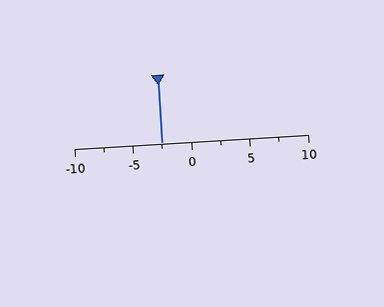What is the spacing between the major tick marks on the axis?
The major ticks are spaced 5 apart.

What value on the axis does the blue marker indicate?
The marker indicates approximately -2.5.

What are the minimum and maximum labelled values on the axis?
The axis runs from -10 to 10.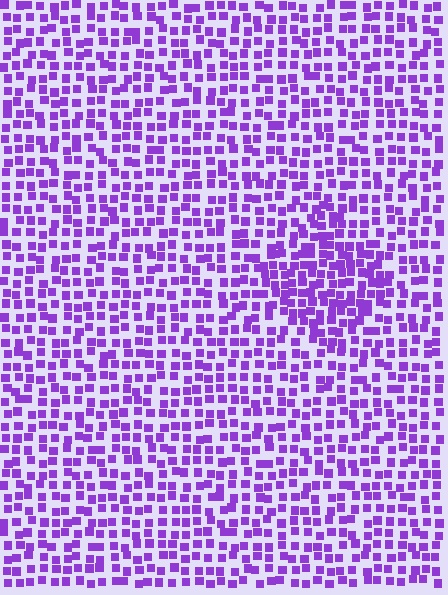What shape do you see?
I see a diamond.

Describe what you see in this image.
The image contains small purple elements arranged at two different densities. A diamond-shaped region is visible where the elements are more densely packed than the surrounding area.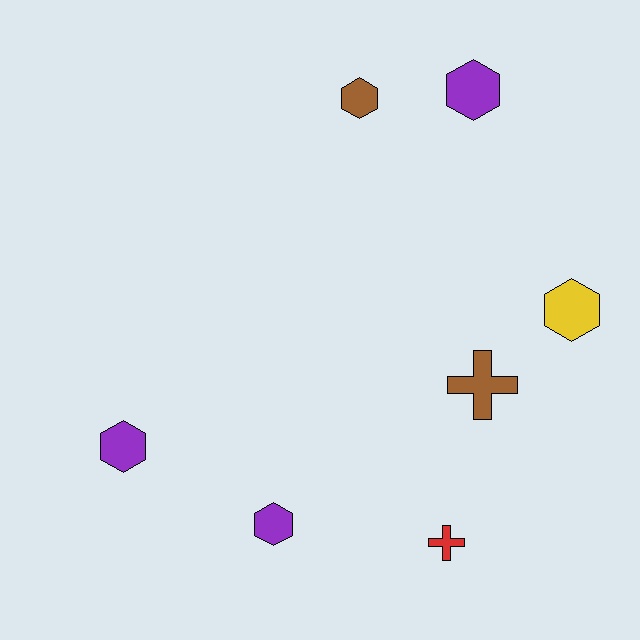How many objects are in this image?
There are 7 objects.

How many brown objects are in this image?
There are 2 brown objects.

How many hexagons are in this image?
There are 5 hexagons.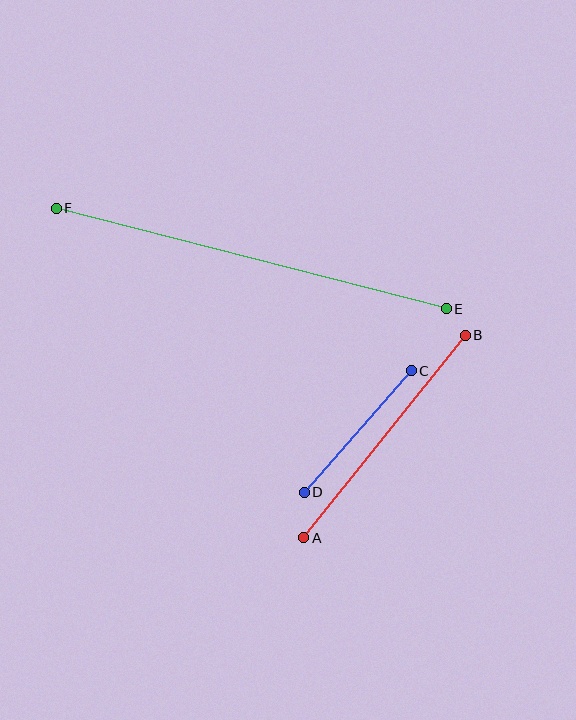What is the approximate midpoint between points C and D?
The midpoint is at approximately (358, 431) pixels.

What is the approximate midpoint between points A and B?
The midpoint is at approximately (385, 437) pixels.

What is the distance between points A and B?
The distance is approximately 259 pixels.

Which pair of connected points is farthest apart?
Points E and F are farthest apart.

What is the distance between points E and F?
The distance is approximately 403 pixels.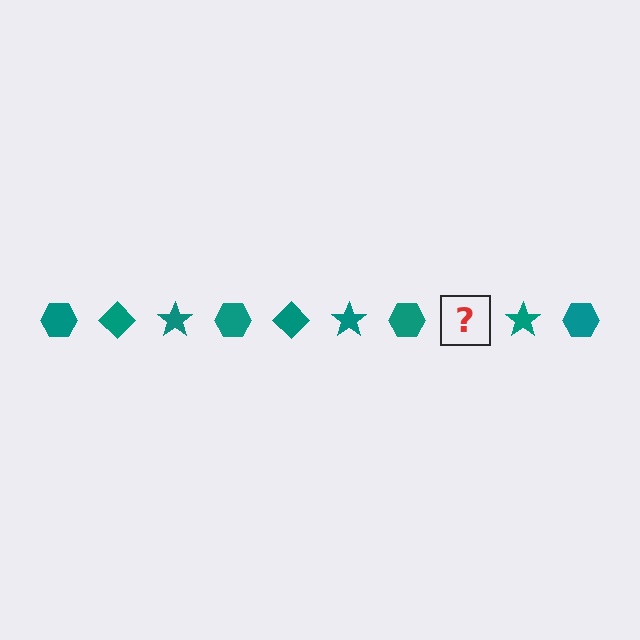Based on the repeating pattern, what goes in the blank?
The blank should be a teal diamond.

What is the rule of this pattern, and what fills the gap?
The rule is that the pattern cycles through hexagon, diamond, star shapes in teal. The gap should be filled with a teal diamond.